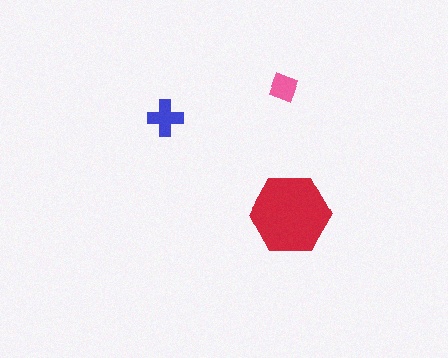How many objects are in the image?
There are 3 objects in the image.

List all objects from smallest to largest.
The pink diamond, the blue cross, the red hexagon.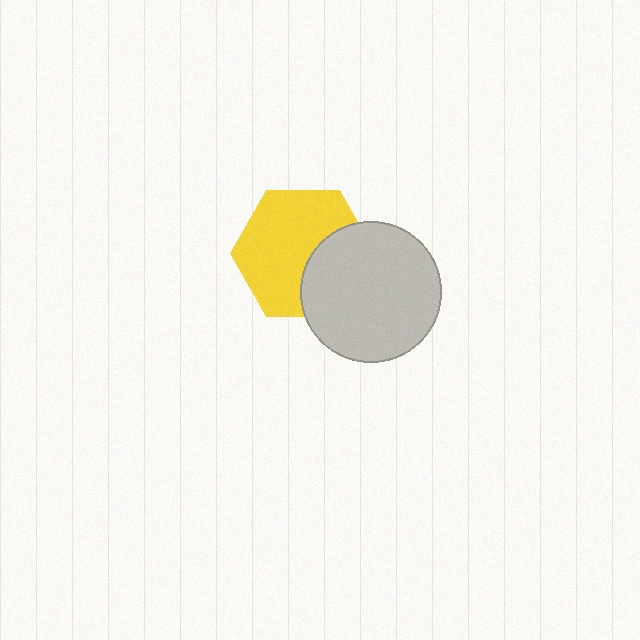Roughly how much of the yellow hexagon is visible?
Most of it is visible (roughly 66%).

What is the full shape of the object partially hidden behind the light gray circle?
The partially hidden object is a yellow hexagon.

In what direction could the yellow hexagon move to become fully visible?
The yellow hexagon could move left. That would shift it out from behind the light gray circle entirely.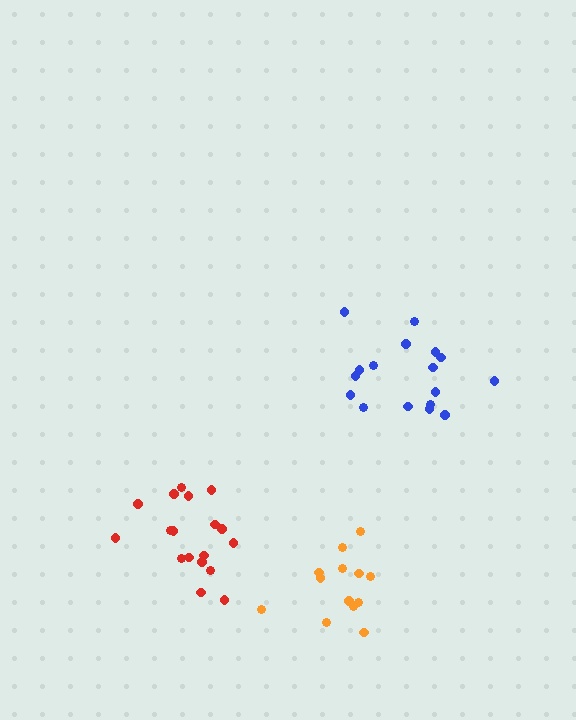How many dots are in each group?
Group 1: 17 dots, Group 2: 13 dots, Group 3: 18 dots (48 total).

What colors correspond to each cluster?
The clusters are colored: blue, orange, red.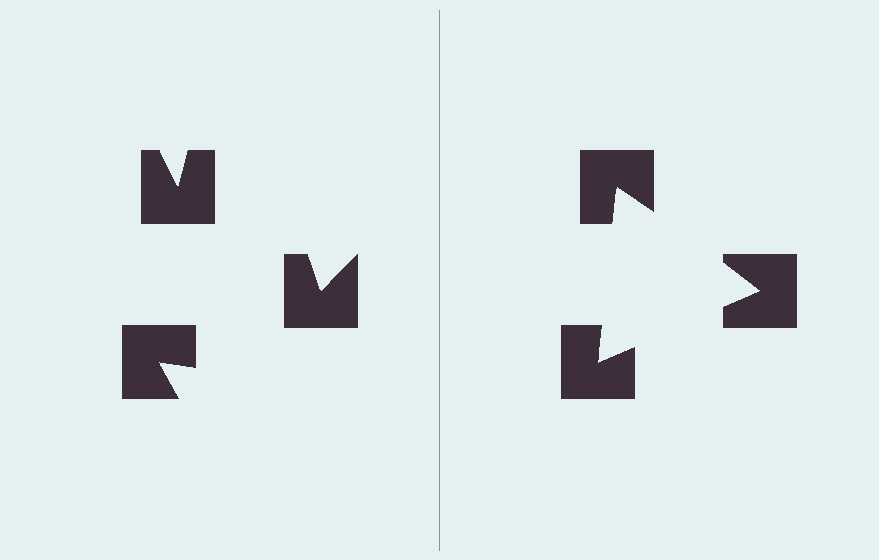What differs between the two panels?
The notched squares are positioned identically on both sides; only the wedge orientations differ. On the right they align to a triangle; on the left they are misaligned.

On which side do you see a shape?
An illusory triangle appears on the right side. On the left side the wedge cuts are rotated, so no coherent shape forms.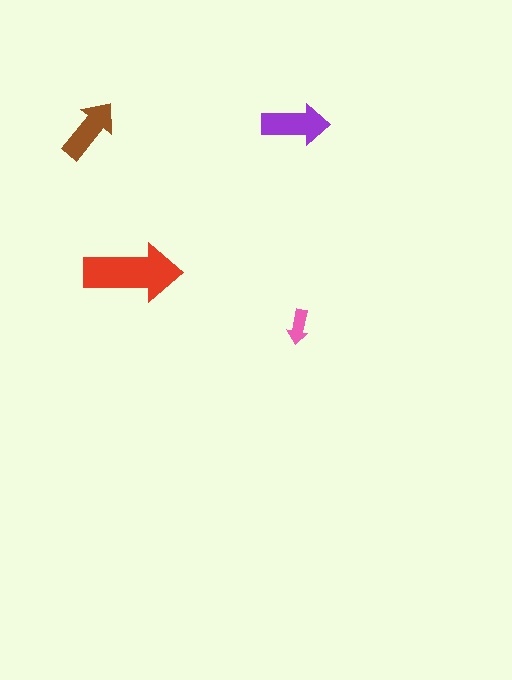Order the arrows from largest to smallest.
the red one, the purple one, the brown one, the pink one.